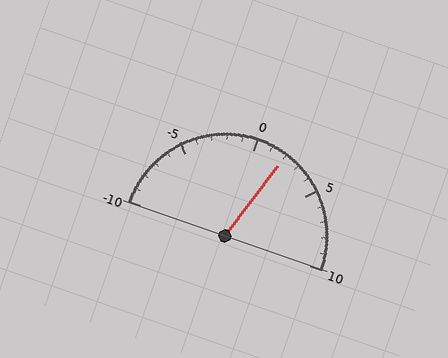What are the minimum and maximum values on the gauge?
The gauge ranges from -10 to 10.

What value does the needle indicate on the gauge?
The needle indicates approximately 2.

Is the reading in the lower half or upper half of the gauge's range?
The reading is in the upper half of the range (-10 to 10).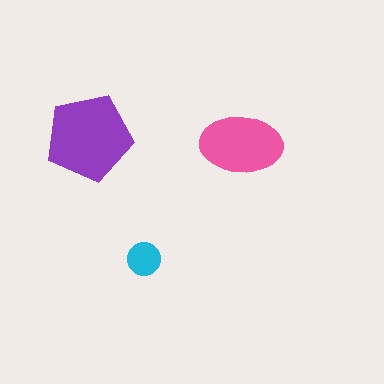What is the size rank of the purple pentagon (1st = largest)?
1st.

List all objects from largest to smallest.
The purple pentagon, the pink ellipse, the cyan circle.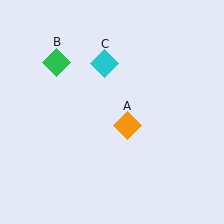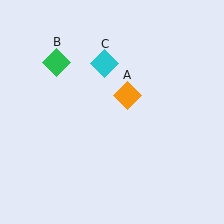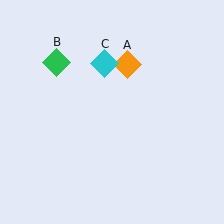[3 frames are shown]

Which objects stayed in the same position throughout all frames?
Green diamond (object B) and cyan diamond (object C) remained stationary.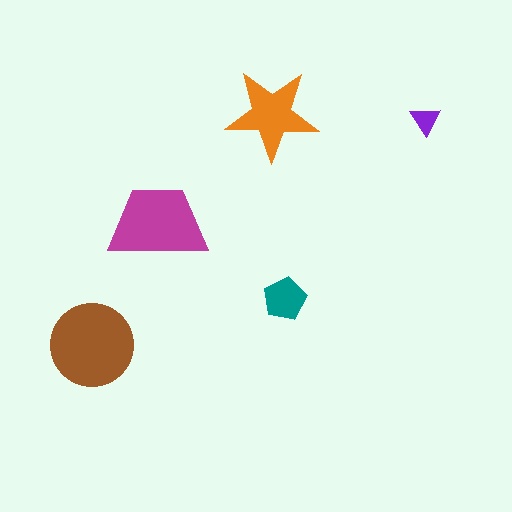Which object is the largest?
The brown circle.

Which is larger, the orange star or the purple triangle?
The orange star.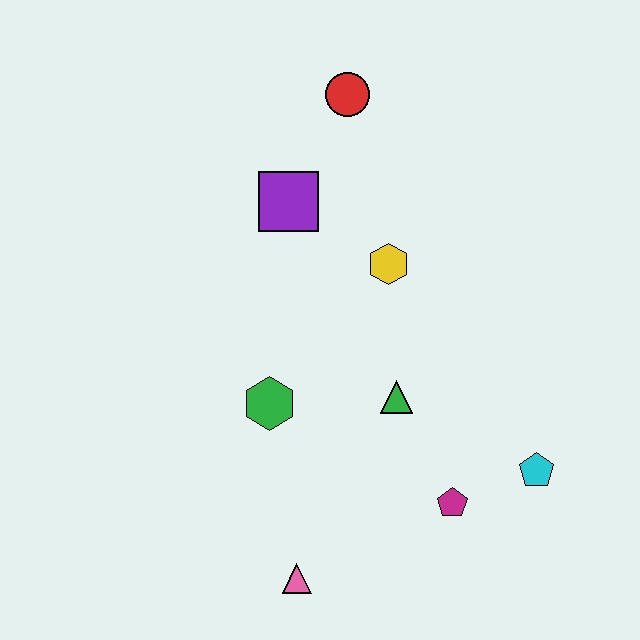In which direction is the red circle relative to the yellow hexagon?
The red circle is above the yellow hexagon.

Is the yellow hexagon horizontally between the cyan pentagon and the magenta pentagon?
No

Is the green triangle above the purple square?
No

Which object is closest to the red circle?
The purple square is closest to the red circle.